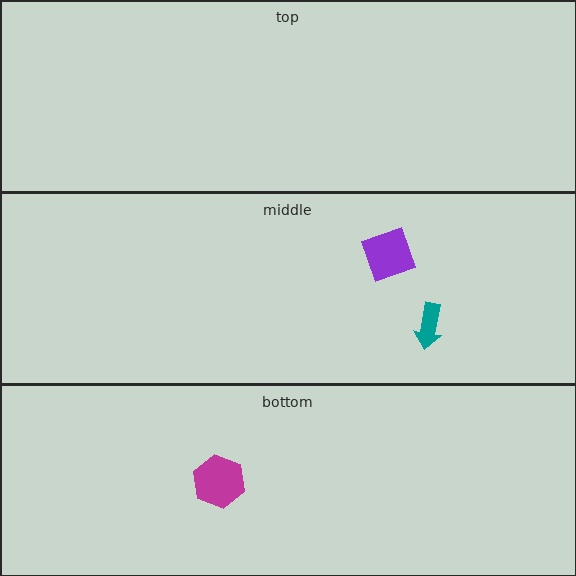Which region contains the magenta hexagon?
The bottom region.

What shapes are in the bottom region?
The magenta hexagon.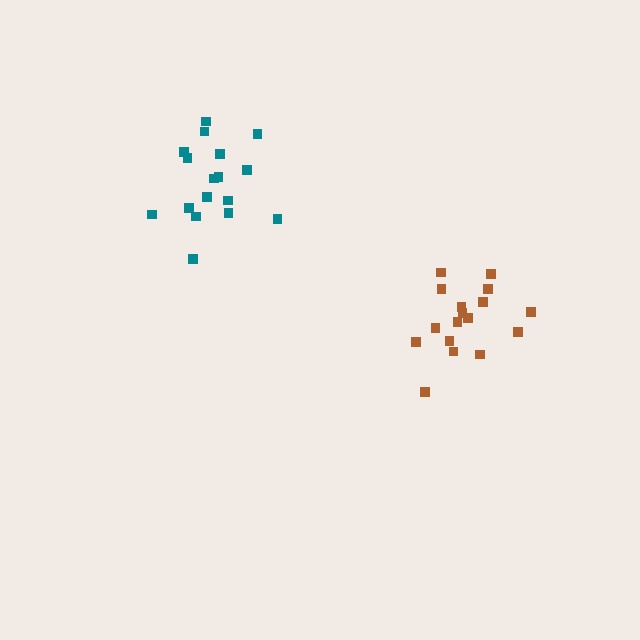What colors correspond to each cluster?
The clusters are colored: brown, teal.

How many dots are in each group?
Group 1: 17 dots, Group 2: 17 dots (34 total).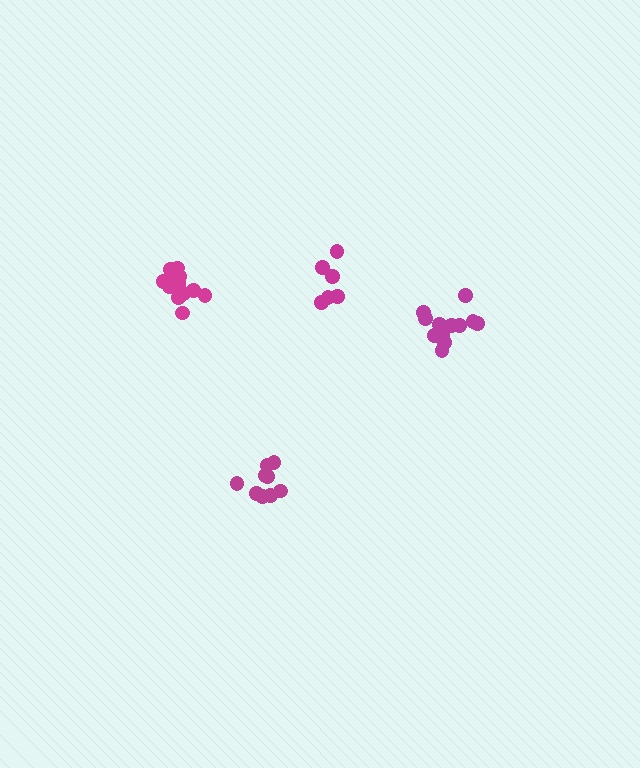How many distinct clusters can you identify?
There are 4 distinct clusters.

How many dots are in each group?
Group 1: 9 dots, Group 2: 12 dots, Group 3: 12 dots, Group 4: 6 dots (39 total).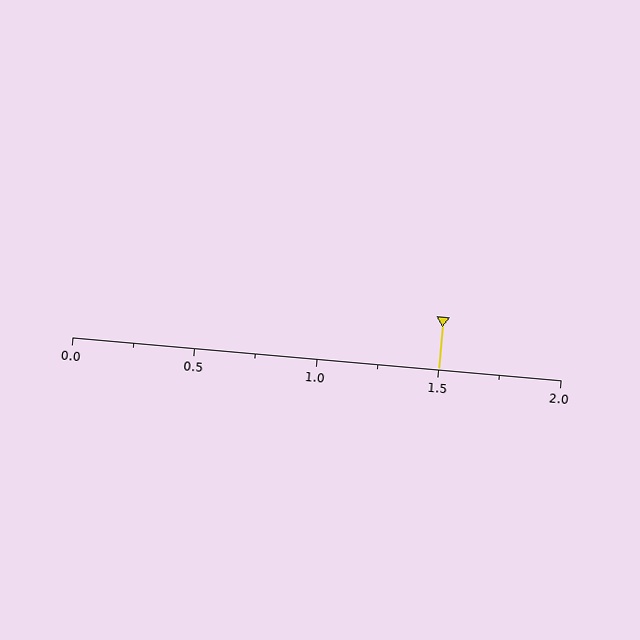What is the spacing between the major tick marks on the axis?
The major ticks are spaced 0.5 apart.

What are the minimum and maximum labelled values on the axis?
The axis runs from 0.0 to 2.0.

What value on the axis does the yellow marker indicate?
The marker indicates approximately 1.5.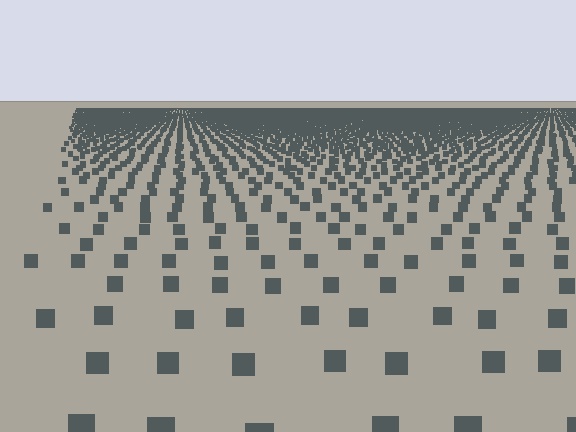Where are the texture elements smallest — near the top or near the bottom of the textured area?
Near the top.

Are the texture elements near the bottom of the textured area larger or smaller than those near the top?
Larger. Near the bottom, elements are closer to the viewer and appear at a bigger on-screen size.